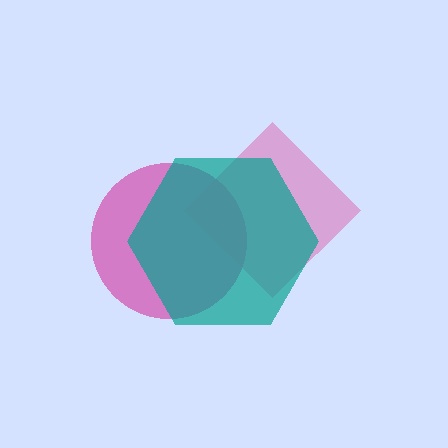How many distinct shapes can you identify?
There are 3 distinct shapes: a magenta circle, a pink diamond, a teal hexagon.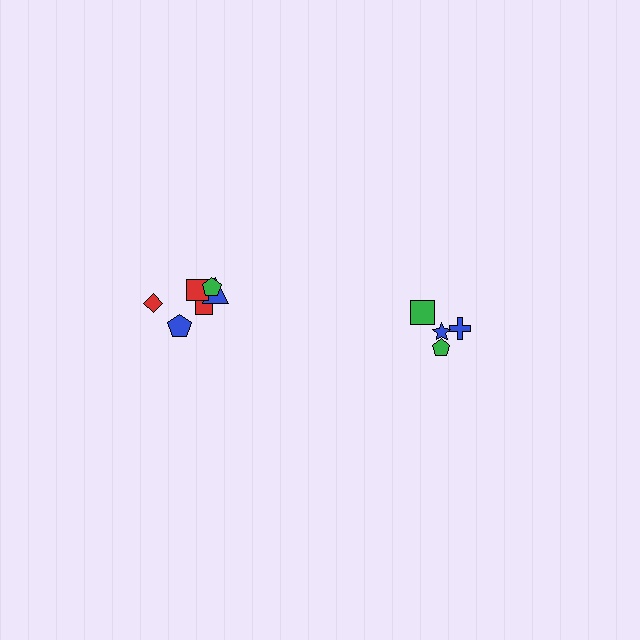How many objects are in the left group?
There are 6 objects.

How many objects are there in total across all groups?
There are 10 objects.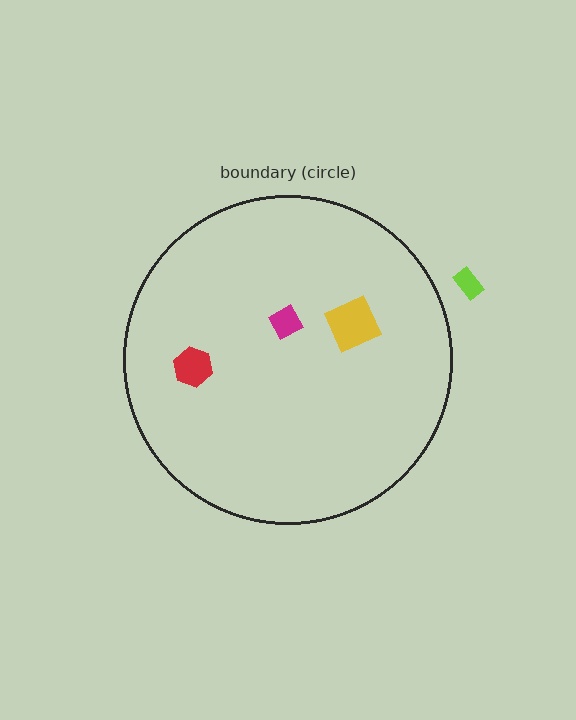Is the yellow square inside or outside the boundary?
Inside.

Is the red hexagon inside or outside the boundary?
Inside.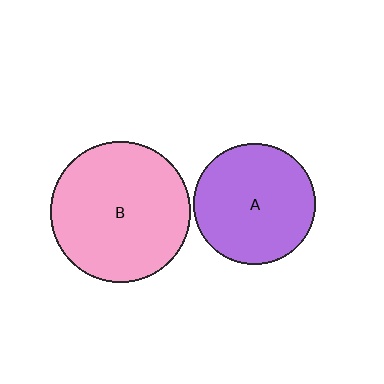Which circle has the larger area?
Circle B (pink).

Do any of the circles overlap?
No, none of the circles overlap.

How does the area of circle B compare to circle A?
Approximately 1.3 times.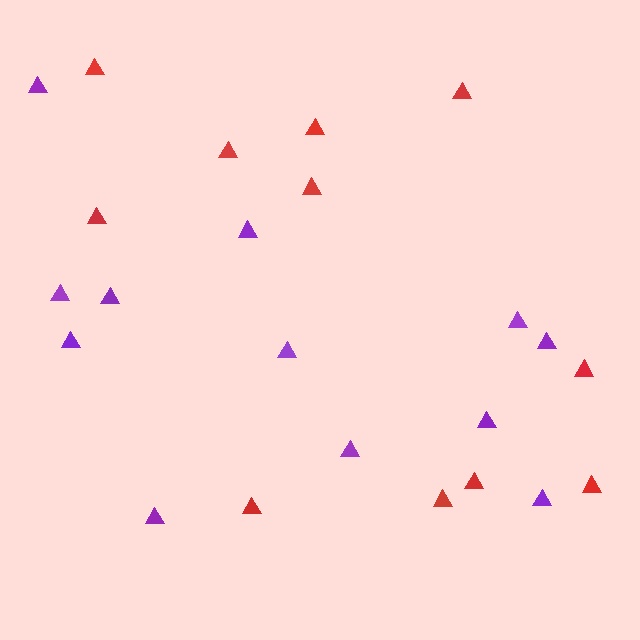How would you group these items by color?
There are 2 groups: one group of purple triangles (12) and one group of red triangles (11).